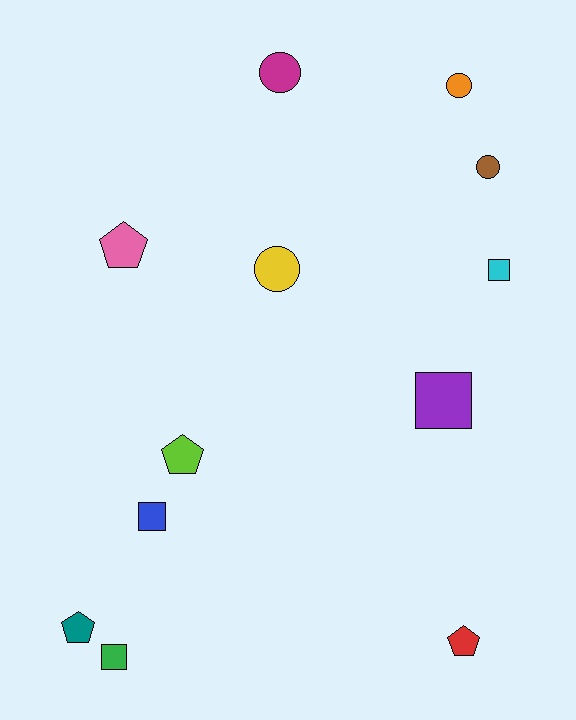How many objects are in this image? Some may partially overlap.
There are 12 objects.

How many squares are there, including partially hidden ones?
There are 4 squares.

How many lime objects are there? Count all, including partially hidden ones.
There is 1 lime object.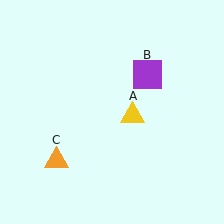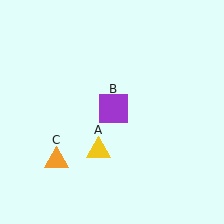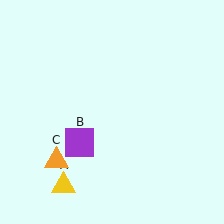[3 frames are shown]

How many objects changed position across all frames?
2 objects changed position: yellow triangle (object A), purple square (object B).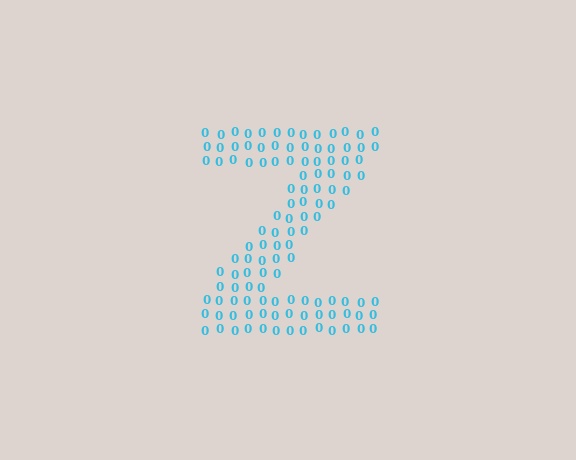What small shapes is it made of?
It is made of small digit 0's.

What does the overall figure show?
The overall figure shows the letter Z.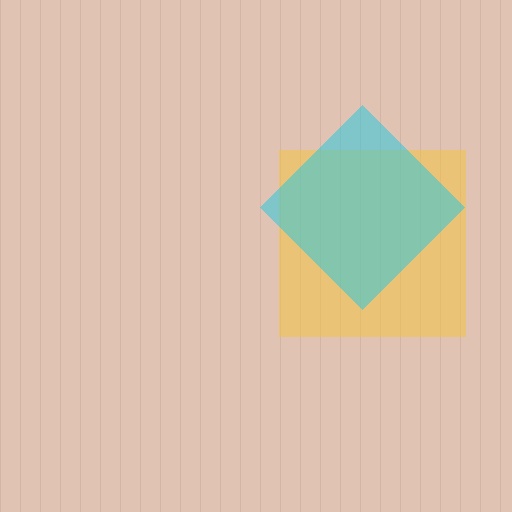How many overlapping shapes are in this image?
There are 2 overlapping shapes in the image.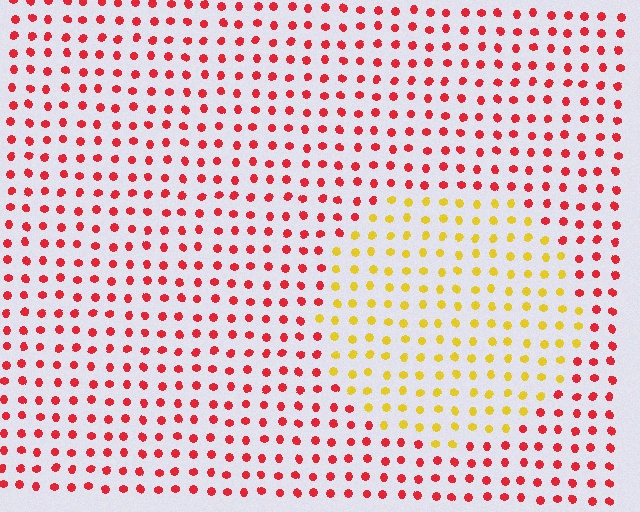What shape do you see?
I see a circle.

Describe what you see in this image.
The image is filled with small red elements in a uniform arrangement. A circle-shaped region is visible where the elements are tinted to a slightly different hue, forming a subtle color boundary.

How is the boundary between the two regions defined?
The boundary is defined purely by a slight shift in hue (about 58 degrees). Spacing, size, and orientation are identical on both sides.